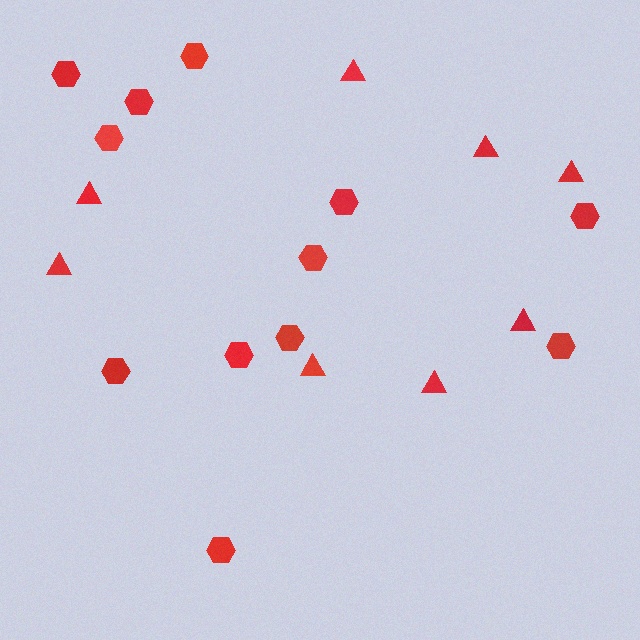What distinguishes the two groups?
There are 2 groups: one group of triangles (8) and one group of hexagons (12).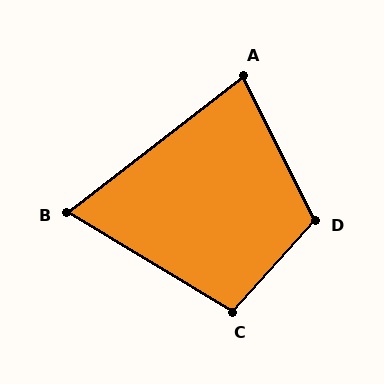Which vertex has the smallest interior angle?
B, at approximately 69 degrees.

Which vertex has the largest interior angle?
D, at approximately 111 degrees.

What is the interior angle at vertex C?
Approximately 101 degrees (obtuse).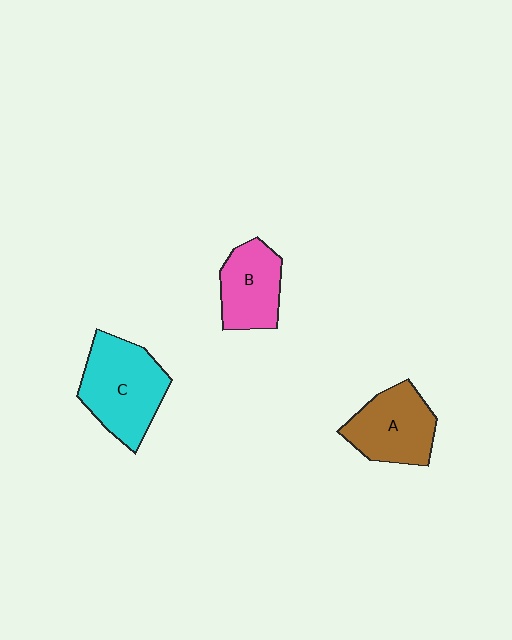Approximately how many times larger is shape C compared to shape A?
Approximately 1.2 times.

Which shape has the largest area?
Shape C (cyan).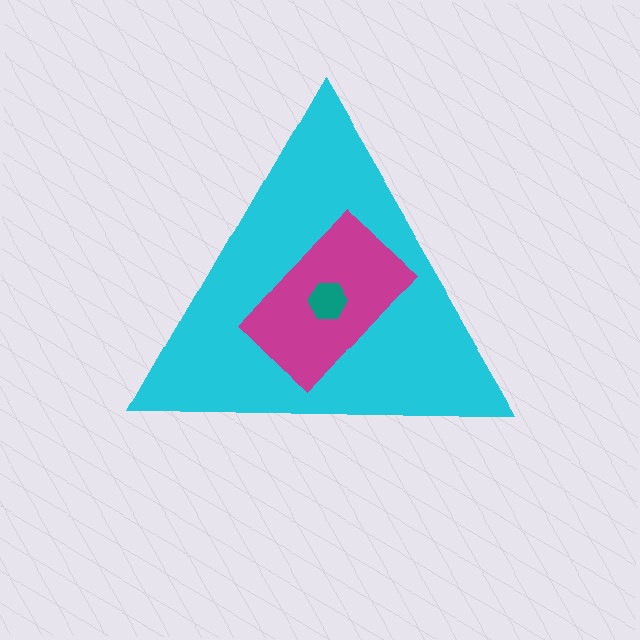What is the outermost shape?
The cyan triangle.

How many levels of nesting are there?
3.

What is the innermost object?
The teal hexagon.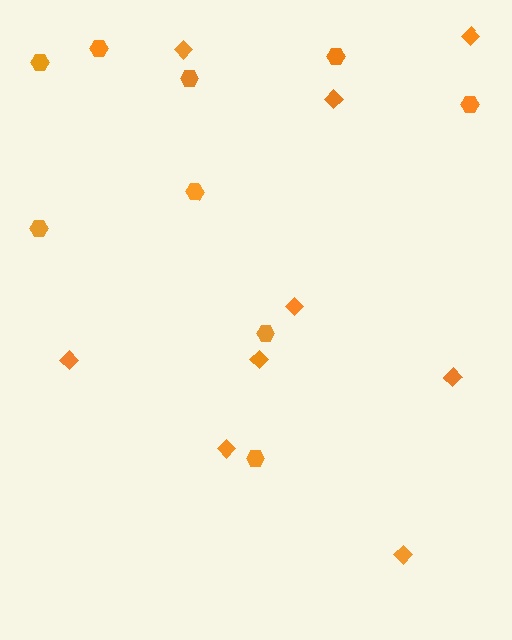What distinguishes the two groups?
There are 2 groups: one group of hexagons (9) and one group of diamonds (9).